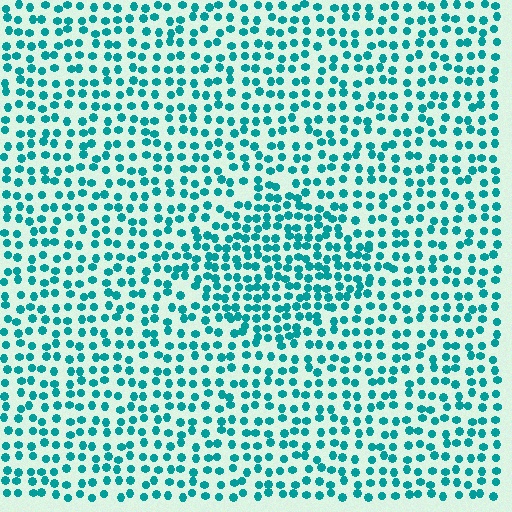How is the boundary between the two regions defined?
The boundary is defined by a change in element density (approximately 1.5x ratio). All elements are the same color, size, and shape.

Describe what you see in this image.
The image contains small teal elements arranged at two different densities. A diamond-shaped region is visible where the elements are more densely packed than the surrounding area.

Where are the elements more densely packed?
The elements are more densely packed inside the diamond boundary.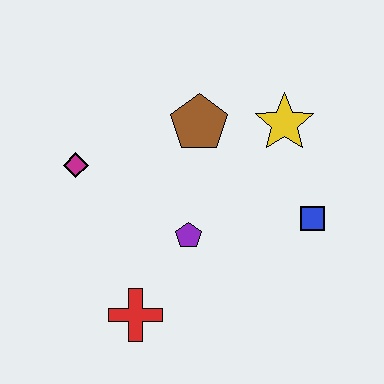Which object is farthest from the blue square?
The magenta diamond is farthest from the blue square.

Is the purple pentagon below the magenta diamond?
Yes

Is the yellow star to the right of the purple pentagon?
Yes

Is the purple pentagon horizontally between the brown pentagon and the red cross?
Yes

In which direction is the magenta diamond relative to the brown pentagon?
The magenta diamond is to the left of the brown pentagon.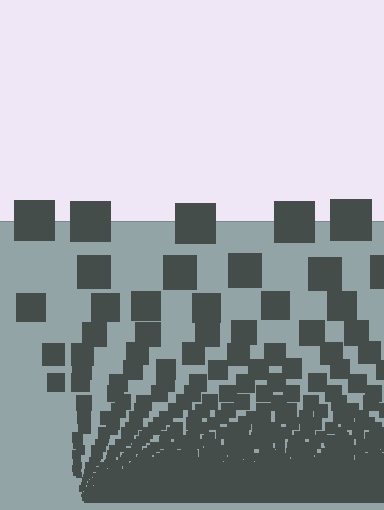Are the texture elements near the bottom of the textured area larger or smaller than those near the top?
Smaller. The gradient is inverted — elements near the bottom are smaller and denser.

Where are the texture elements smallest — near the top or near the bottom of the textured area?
Near the bottom.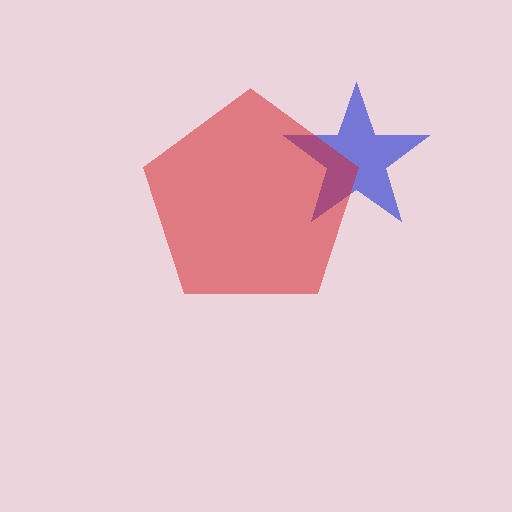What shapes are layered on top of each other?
The layered shapes are: a blue star, a red pentagon.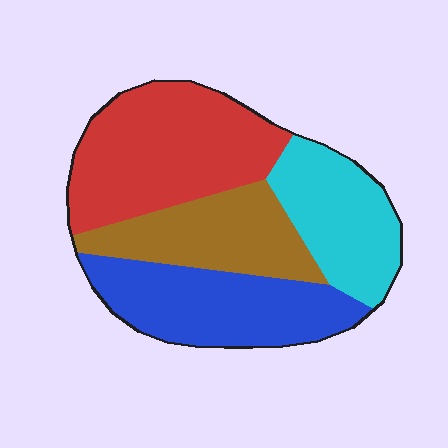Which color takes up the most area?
Red, at roughly 35%.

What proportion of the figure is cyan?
Cyan takes up less than a quarter of the figure.